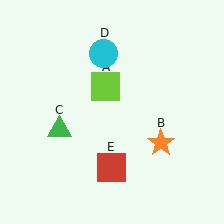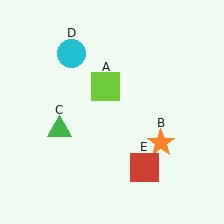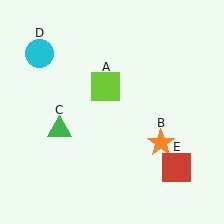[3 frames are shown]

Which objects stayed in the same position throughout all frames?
Lime square (object A) and orange star (object B) and green triangle (object C) remained stationary.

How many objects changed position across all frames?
2 objects changed position: cyan circle (object D), red square (object E).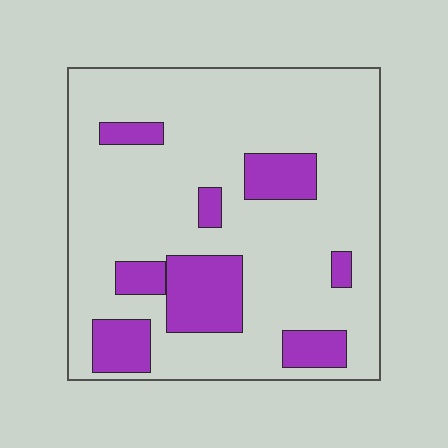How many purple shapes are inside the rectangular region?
8.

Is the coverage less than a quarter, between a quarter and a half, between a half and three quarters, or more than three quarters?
Less than a quarter.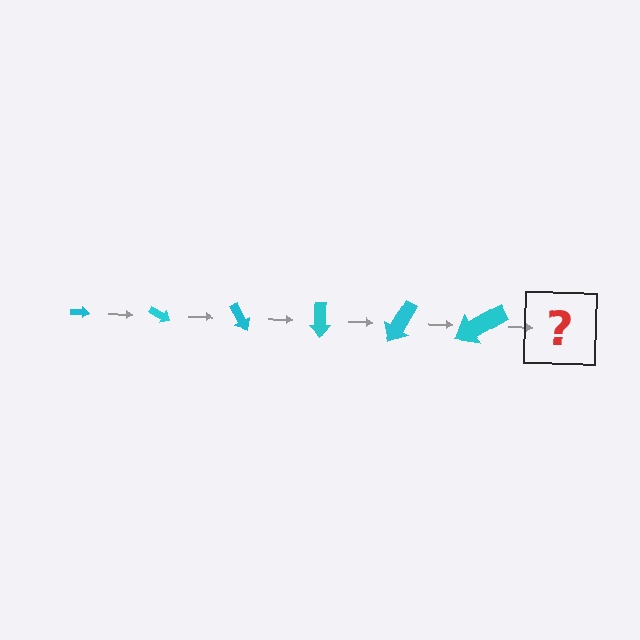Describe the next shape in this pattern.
It should be an arrow, larger than the previous one and rotated 180 degrees from the start.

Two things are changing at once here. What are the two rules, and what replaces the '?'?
The two rules are that the arrow grows larger each step and it rotates 30 degrees each step. The '?' should be an arrow, larger than the previous one and rotated 180 degrees from the start.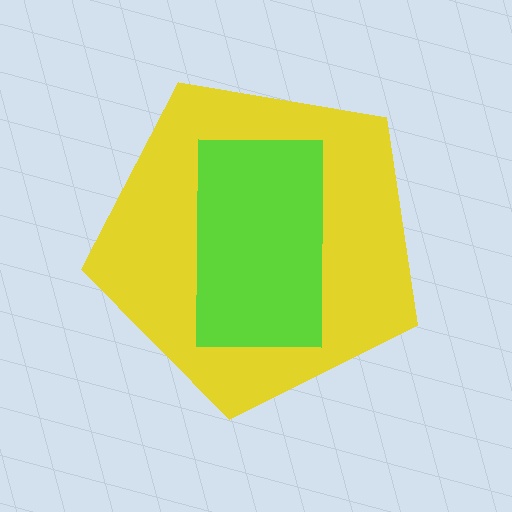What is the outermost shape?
The yellow pentagon.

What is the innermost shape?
The lime rectangle.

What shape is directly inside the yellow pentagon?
The lime rectangle.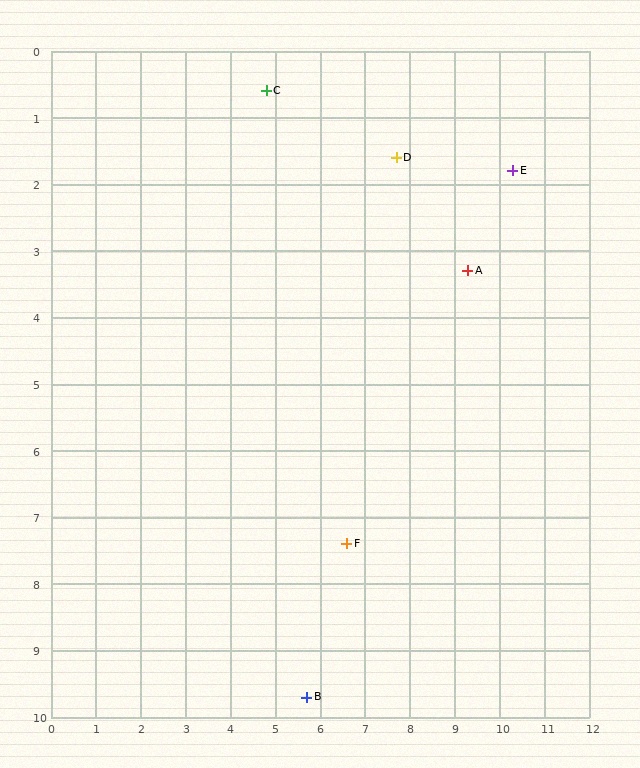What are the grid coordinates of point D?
Point D is at approximately (7.7, 1.6).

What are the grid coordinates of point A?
Point A is at approximately (9.3, 3.3).